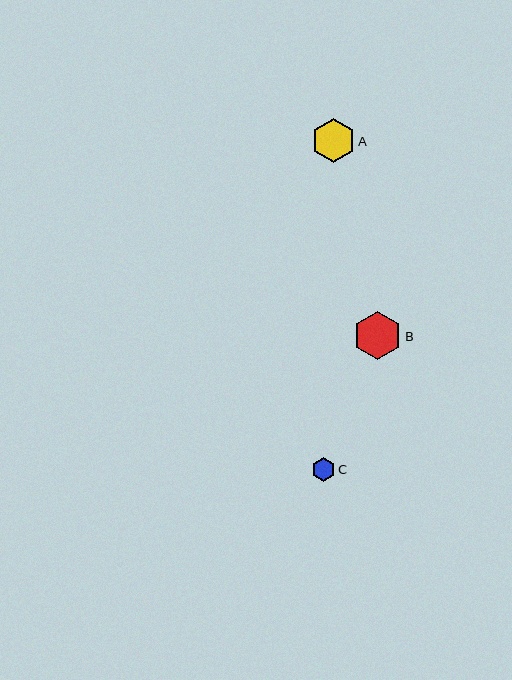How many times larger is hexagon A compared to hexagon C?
Hexagon A is approximately 1.8 times the size of hexagon C.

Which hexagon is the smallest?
Hexagon C is the smallest with a size of approximately 24 pixels.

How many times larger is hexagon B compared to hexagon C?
Hexagon B is approximately 2.0 times the size of hexagon C.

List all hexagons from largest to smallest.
From largest to smallest: B, A, C.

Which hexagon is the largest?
Hexagon B is the largest with a size of approximately 48 pixels.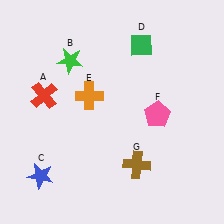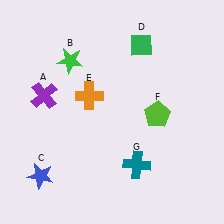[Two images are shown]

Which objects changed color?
A changed from red to purple. F changed from pink to lime. G changed from brown to teal.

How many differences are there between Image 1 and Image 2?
There are 3 differences between the two images.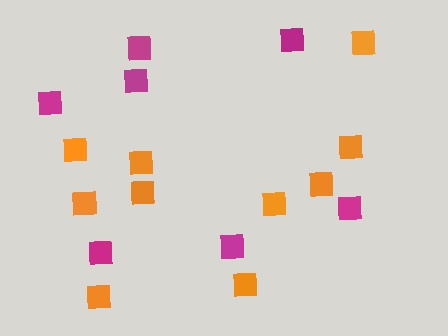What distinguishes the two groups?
There are 2 groups: one group of magenta squares (7) and one group of orange squares (10).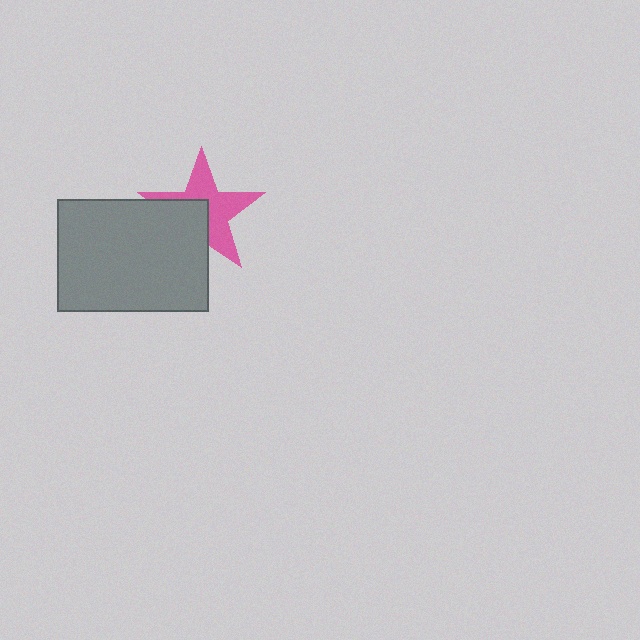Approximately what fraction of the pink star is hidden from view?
Roughly 40% of the pink star is hidden behind the gray rectangle.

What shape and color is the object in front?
The object in front is a gray rectangle.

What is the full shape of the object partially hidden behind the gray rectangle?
The partially hidden object is a pink star.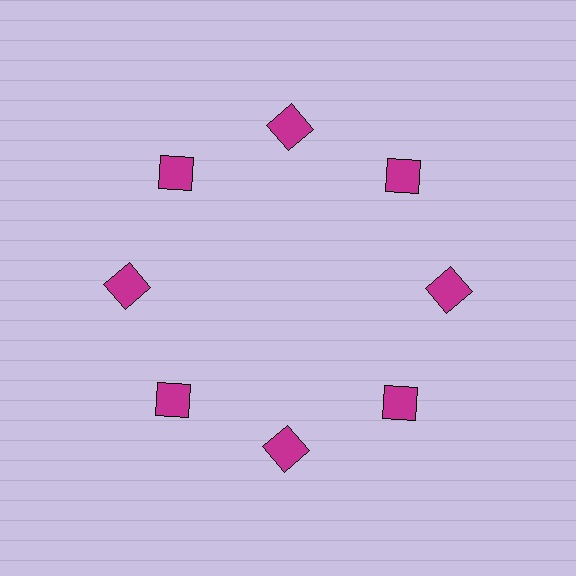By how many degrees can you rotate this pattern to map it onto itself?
The pattern maps onto itself every 45 degrees of rotation.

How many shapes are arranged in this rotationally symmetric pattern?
There are 8 shapes, arranged in 8 groups of 1.